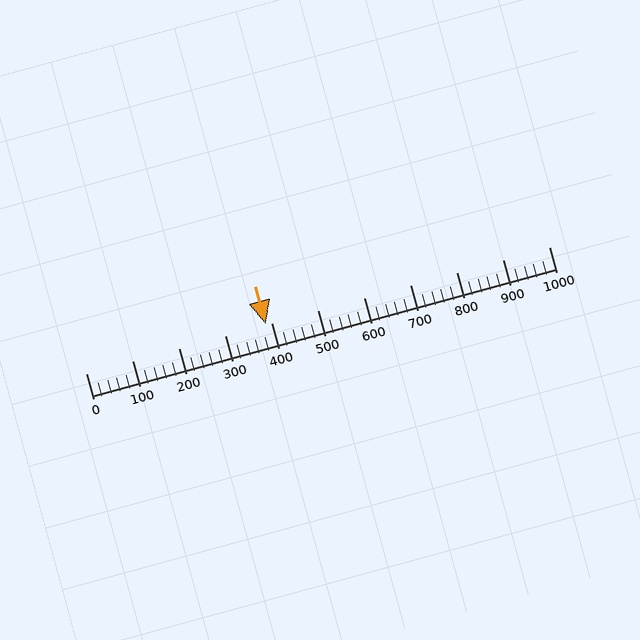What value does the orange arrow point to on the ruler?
The orange arrow points to approximately 388.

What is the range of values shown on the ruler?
The ruler shows values from 0 to 1000.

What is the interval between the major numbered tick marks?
The major tick marks are spaced 100 units apart.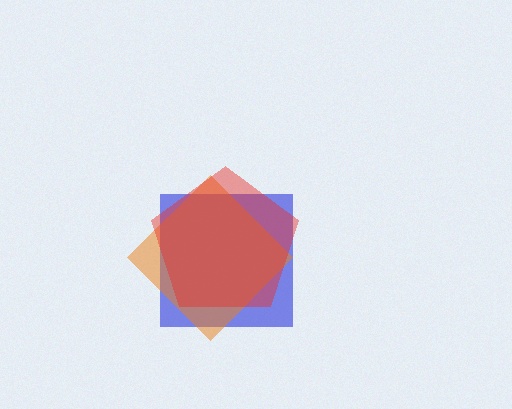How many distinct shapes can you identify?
There are 3 distinct shapes: a blue square, an orange diamond, a red pentagon.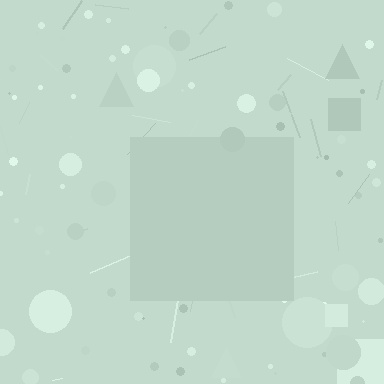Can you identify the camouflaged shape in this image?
The camouflaged shape is a square.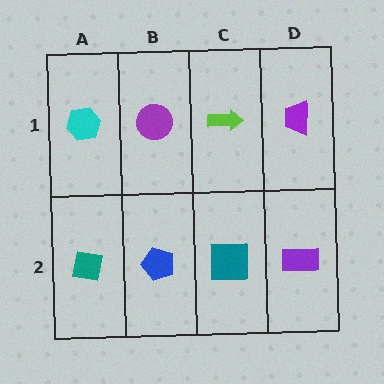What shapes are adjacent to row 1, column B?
A blue pentagon (row 2, column B), a cyan hexagon (row 1, column A), a lime arrow (row 1, column C).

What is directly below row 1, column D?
A purple rectangle.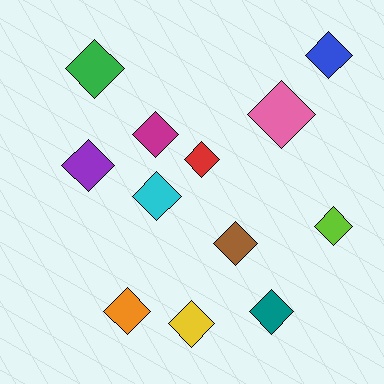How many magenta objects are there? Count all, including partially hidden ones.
There is 1 magenta object.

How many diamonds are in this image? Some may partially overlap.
There are 12 diamonds.